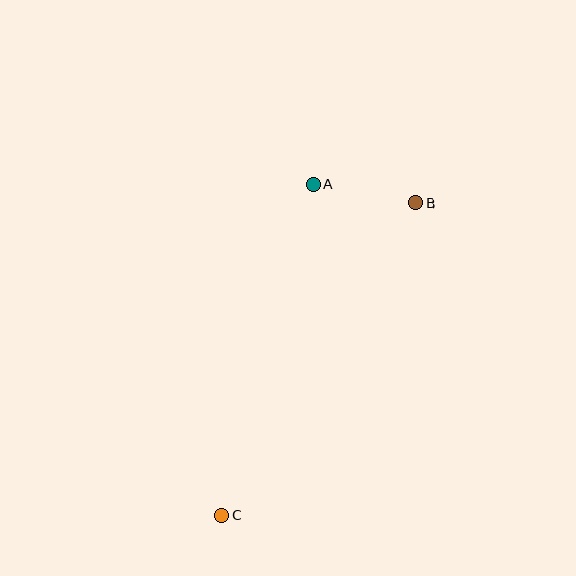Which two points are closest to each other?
Points A and B are closest to each other.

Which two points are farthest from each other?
Points B and C are farthest from each other.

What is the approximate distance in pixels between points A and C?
The distance between A and C is approximately 343 pixels.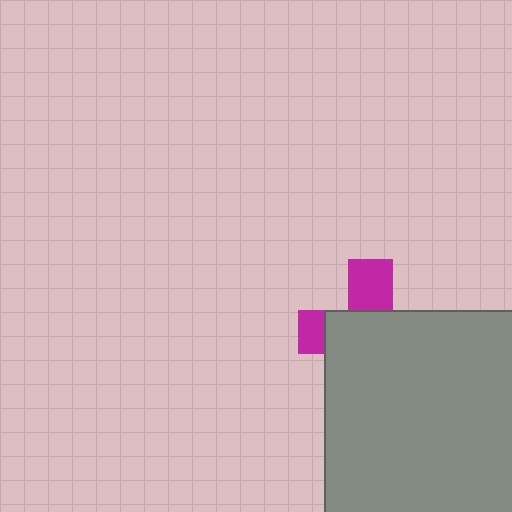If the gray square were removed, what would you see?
You would see the complete magenta cross.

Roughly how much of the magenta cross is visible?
A small part of it is visible (roughly 31%).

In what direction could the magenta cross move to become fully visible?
The magenta cross could move up. That would shift it out from behind the gray square entirely.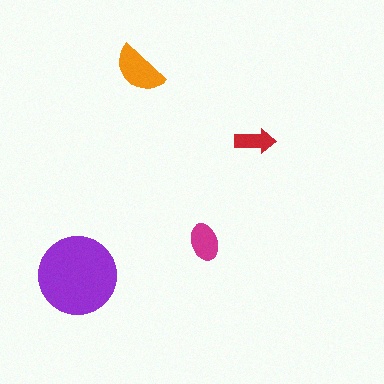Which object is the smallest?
The red arrow.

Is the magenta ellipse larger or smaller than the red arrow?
Larger.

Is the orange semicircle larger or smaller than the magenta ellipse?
Larger.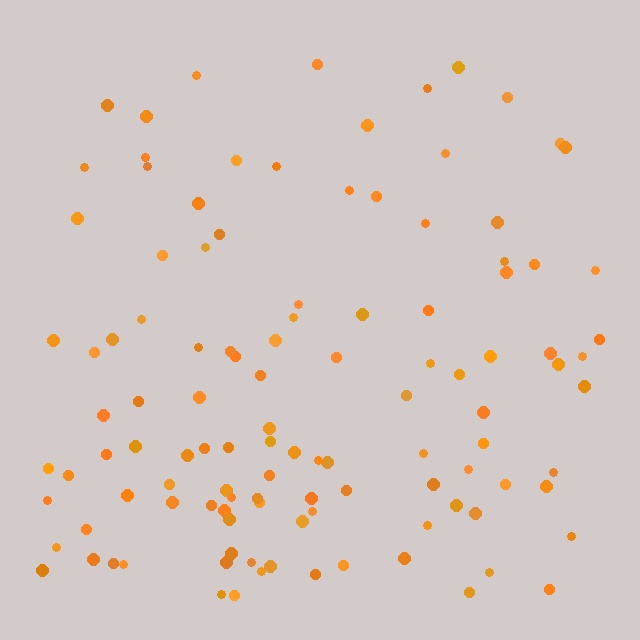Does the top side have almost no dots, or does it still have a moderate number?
Still a moderate number, just noticeably fewer than the bottom.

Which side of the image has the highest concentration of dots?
The bottom.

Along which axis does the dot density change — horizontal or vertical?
Vertical.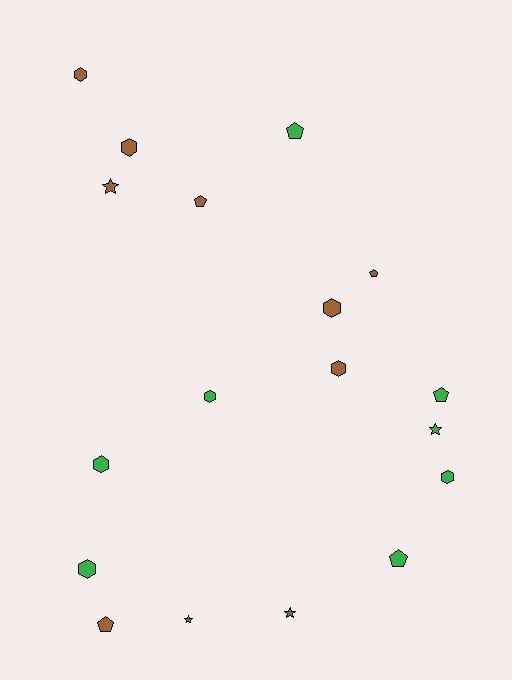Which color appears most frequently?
Brown, with 10 objects.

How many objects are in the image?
There are 18 objects.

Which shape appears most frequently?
Hexagon, with 8 objects.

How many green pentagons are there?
There are 3 green pentagons.